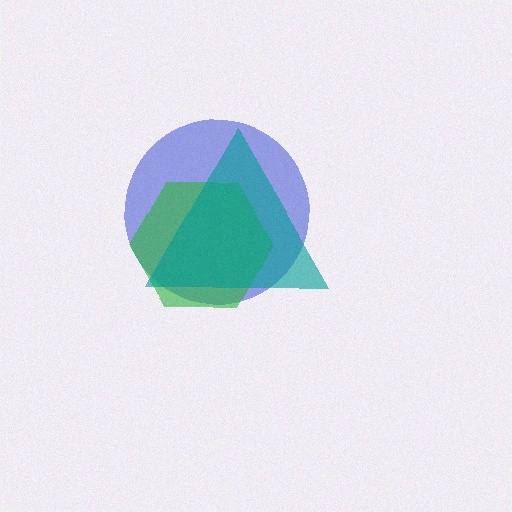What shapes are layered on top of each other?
The layered shapes are: a blue circle, a green hexagon, a teal triangle.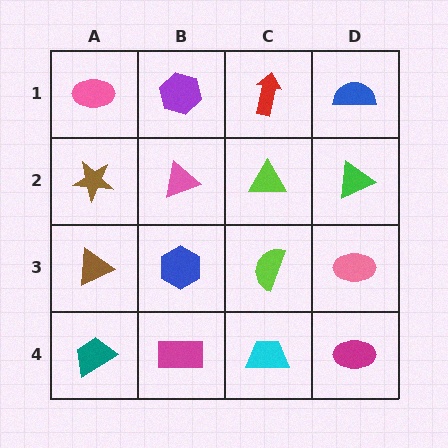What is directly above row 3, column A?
A brown star.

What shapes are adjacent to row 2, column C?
A red arrow (row 1, column C), a lime semicircle (row 3, column C), a pink triangle (row 2, column B), a green triangle (row 2, column D).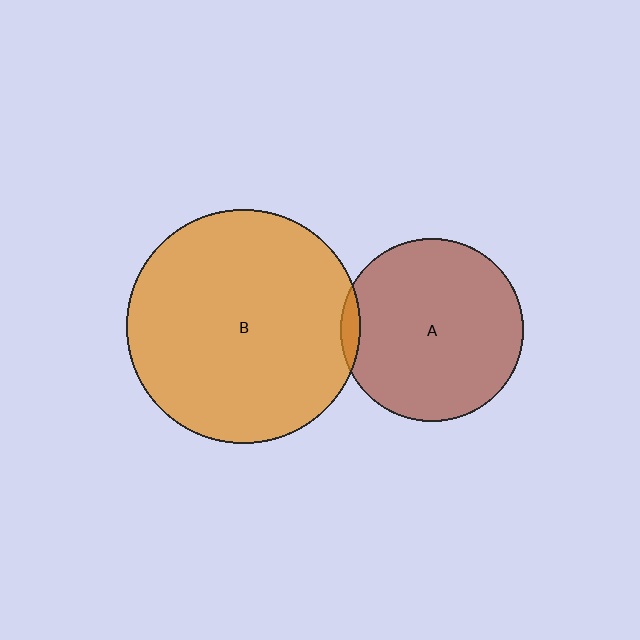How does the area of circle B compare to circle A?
Approximately 1.6 times.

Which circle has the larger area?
Circle B (orange).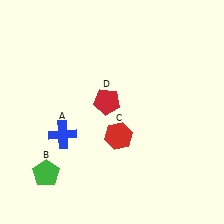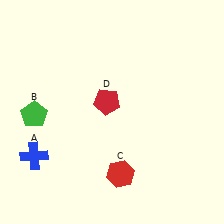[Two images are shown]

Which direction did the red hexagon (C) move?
The red hexagon (C) moved down.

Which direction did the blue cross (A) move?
The blue cross (A) moved left.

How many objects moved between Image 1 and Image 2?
3 objects moved between the two images.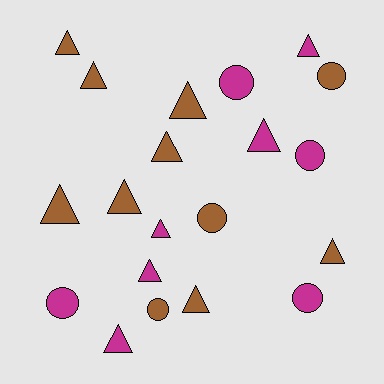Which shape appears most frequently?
Triangle, with 13 objects.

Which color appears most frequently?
Brown, with 11 objects.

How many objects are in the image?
There are 20 objects.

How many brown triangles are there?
There are 8 brown triangles.